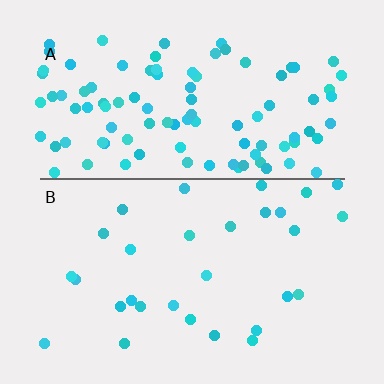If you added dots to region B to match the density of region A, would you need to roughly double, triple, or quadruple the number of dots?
Approximately triple.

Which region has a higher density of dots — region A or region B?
A (the top).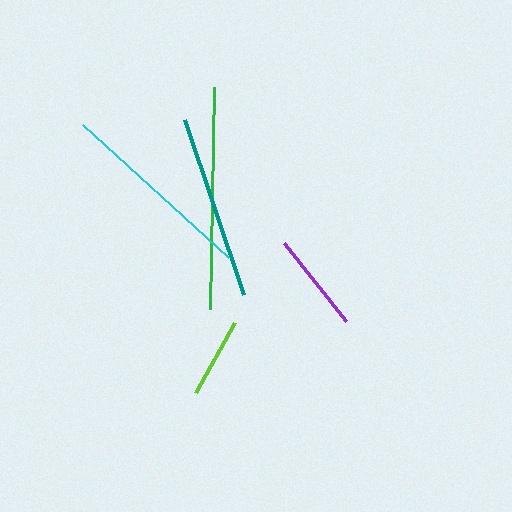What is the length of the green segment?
The green segment is approximately 222 pixels long.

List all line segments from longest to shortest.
From longest to shortest: green, cyan, teal, purple, lime.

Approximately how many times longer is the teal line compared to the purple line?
The teal line is approximately 1.9 times the length of the purple line.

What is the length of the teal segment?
The teal segment is approximately 185 pixels long.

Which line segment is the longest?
The green line is the longest at approximately 222 pixels.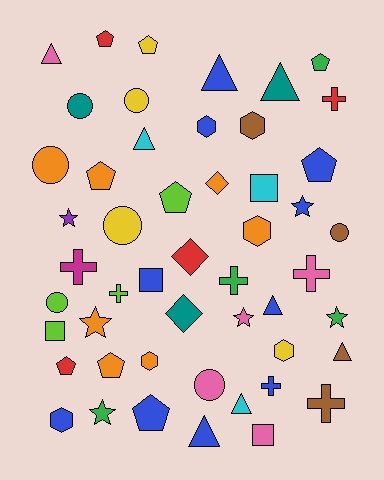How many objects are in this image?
There are 50 objects.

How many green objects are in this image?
There are 4 green objects.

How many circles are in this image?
There are 7 circles.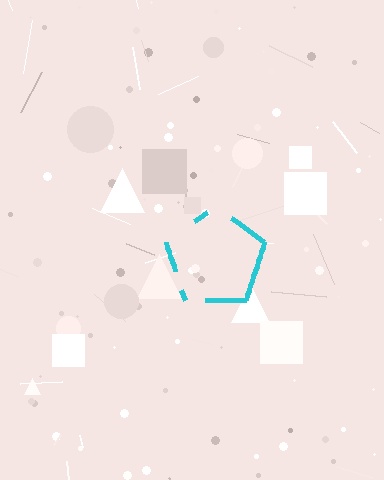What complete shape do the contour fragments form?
The contour fragments form a pentagon.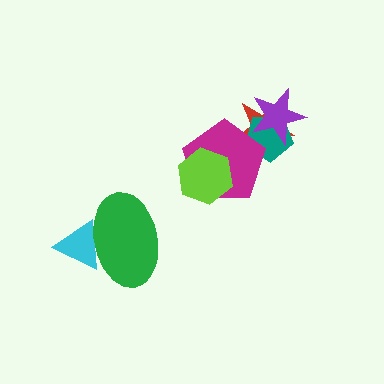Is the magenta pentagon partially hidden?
Yes, it is partially covered by another shape.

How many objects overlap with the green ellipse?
1 object overlaps with the green ellipse.